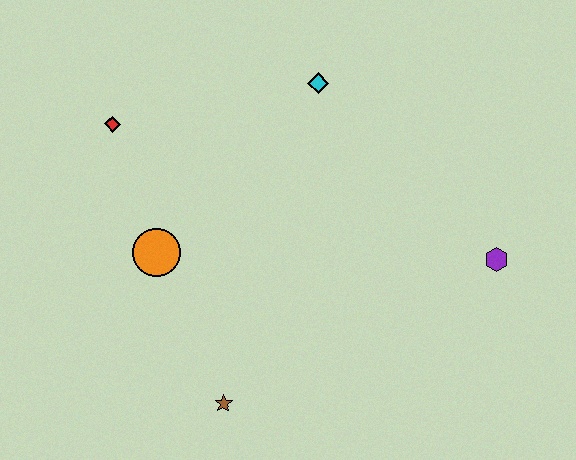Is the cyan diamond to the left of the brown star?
No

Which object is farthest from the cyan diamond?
The brown star is farthest from the cyan diamond.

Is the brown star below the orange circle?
Yes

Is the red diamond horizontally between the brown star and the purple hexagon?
No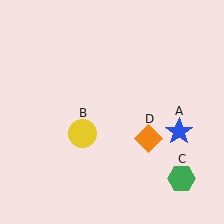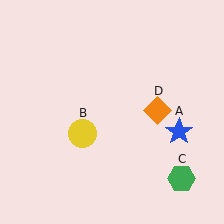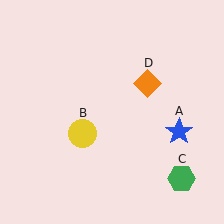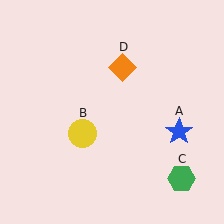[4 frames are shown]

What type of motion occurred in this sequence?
The orange diamond (object D) rotated counterclockwise around the center of the scene.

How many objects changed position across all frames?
1 object changed position: orange diamond (object D).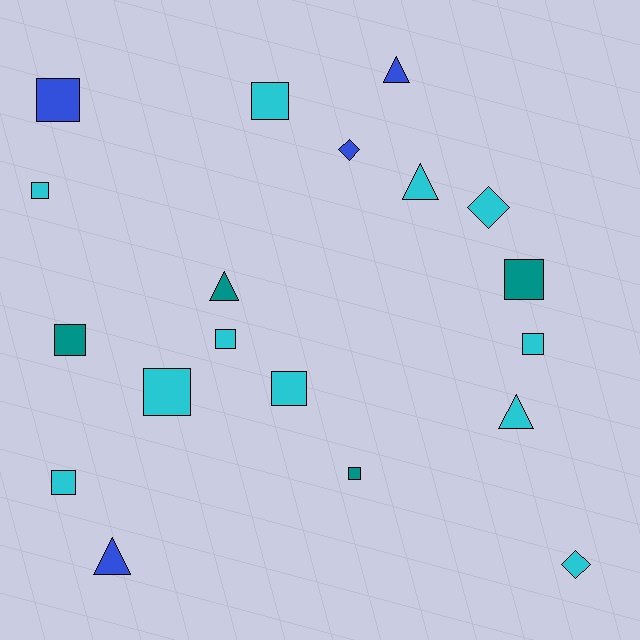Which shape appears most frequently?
Square, with 11 objects.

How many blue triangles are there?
There are 2 blue triangles.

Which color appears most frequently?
Cyan, with 11 objects.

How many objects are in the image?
There are 19 objects.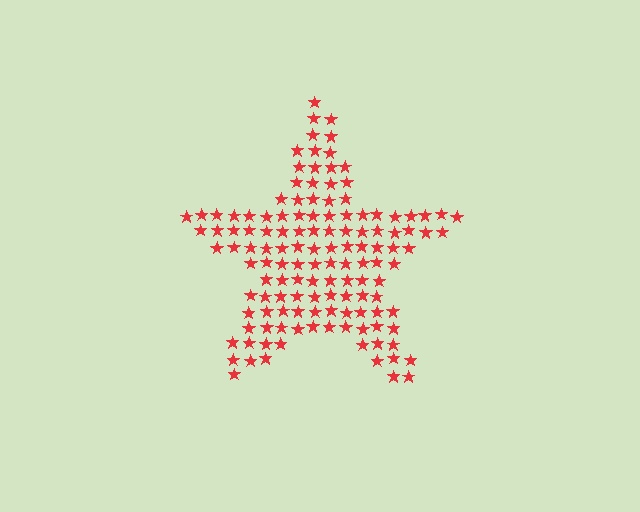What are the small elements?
The small elements are stars.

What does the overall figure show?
The overall figure shows a star.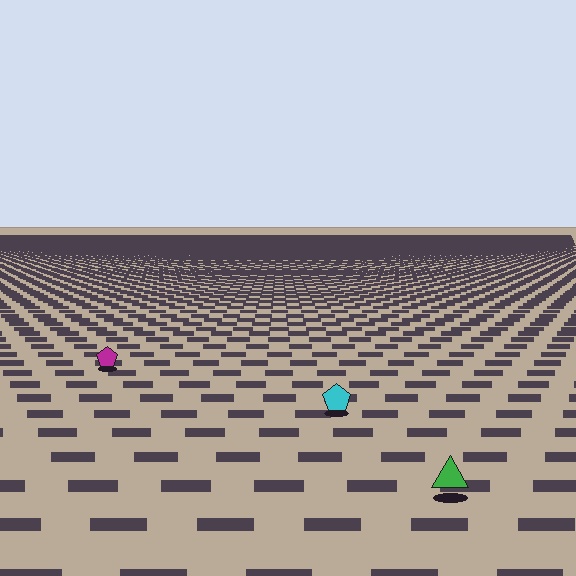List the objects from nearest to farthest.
From nearest to farthest: the green triangle, the cyan pentagon, the magenta pentagon.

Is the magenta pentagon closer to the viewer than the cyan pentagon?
No. The cyan pentagon is closer — you can tell from the texture gradient: the ground texture is coarser near it.